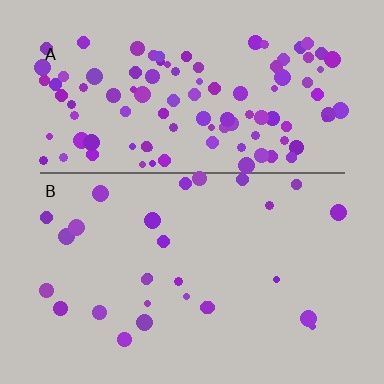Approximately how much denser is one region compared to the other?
Approximately 3.8× — region A over region B.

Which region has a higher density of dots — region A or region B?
A (the top).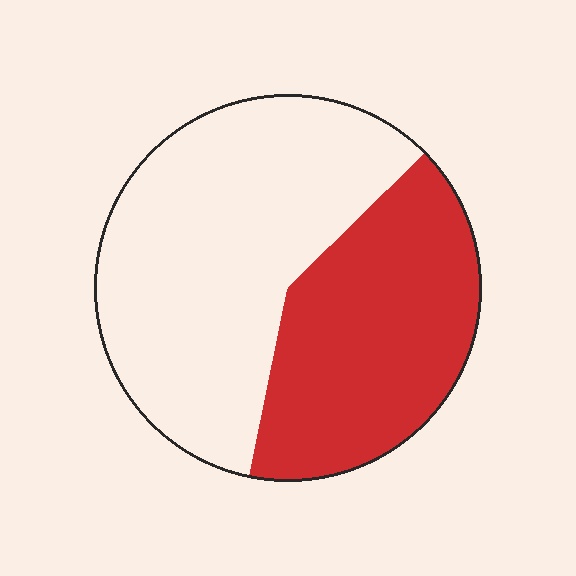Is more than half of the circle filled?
No.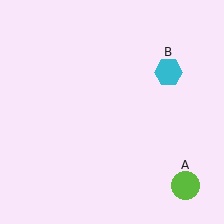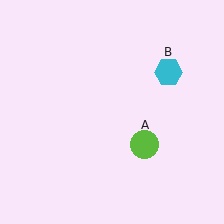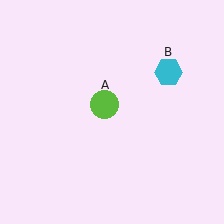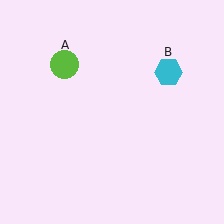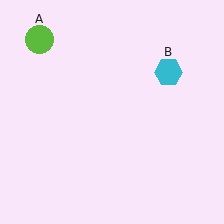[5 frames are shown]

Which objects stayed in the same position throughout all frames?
Cyan hexagon (object B) remained stationary.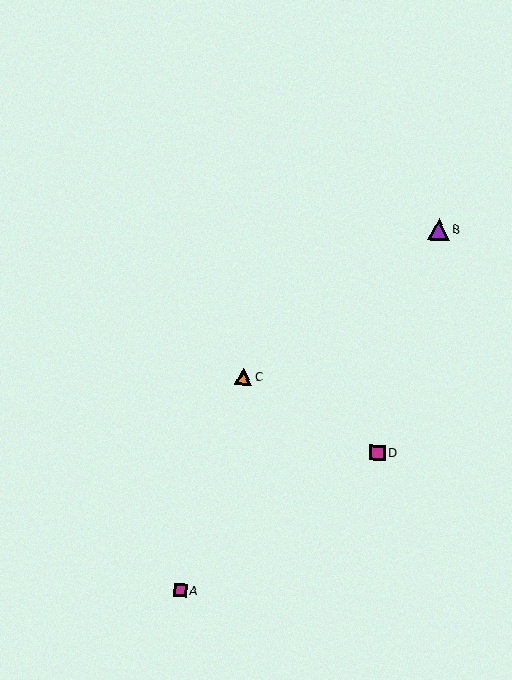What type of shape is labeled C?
Shape C is an orange triangle.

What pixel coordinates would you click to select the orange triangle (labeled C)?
Click at (243, 377) to select the orange triangle C.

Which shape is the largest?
The purple triangle (labeled B) is the largest.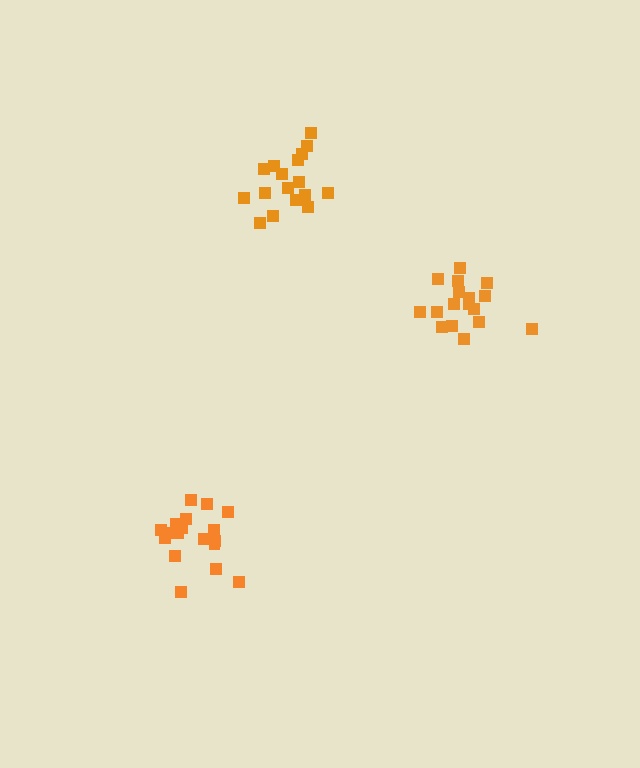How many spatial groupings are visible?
There are 3 spatial groupings.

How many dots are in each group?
Group 1: 17 dots, Group 2: 18 dots, Group 3: 17 dots (52 total).